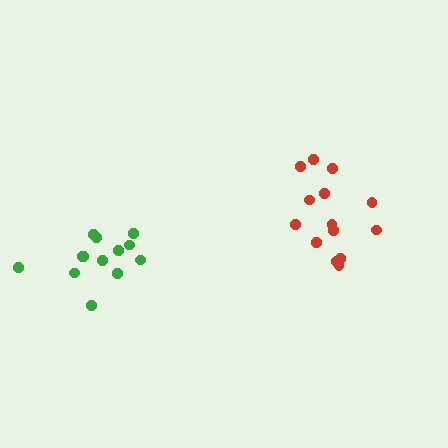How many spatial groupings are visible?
There are 2 spatial groupings.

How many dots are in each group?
Group 1: 14 dots, Group 2: 13 dots (27 total).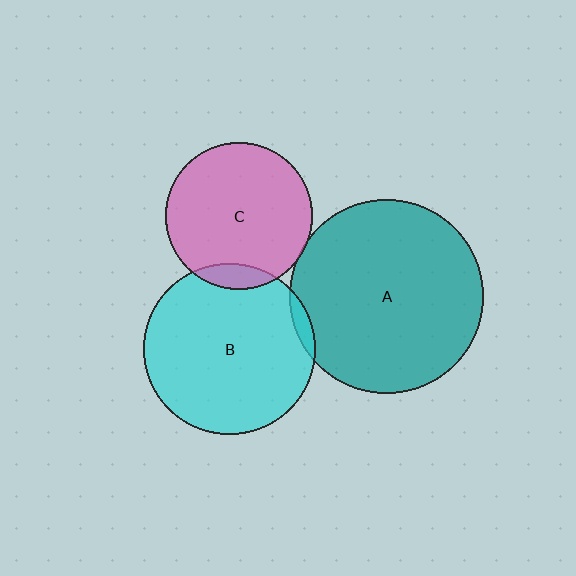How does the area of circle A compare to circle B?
Approximately 1.3 times.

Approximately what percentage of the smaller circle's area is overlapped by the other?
Approximately 10%.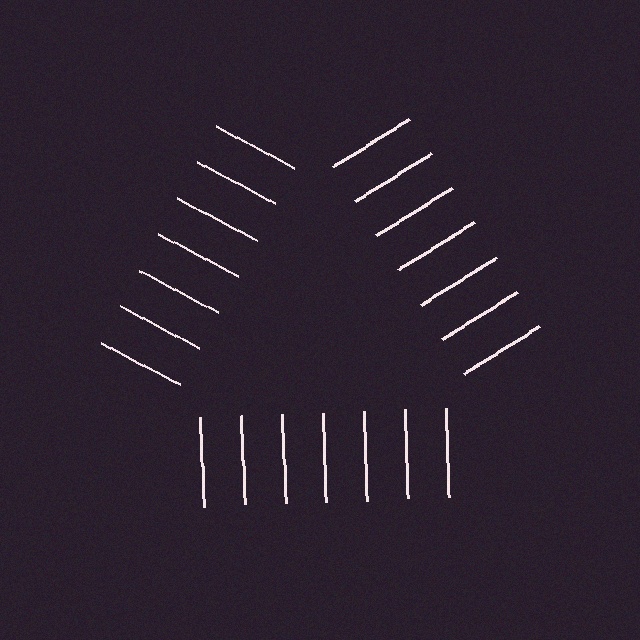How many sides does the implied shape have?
3 sides — the line-ends trace a triangle.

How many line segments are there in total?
21 — 7 along each of the 3 edges.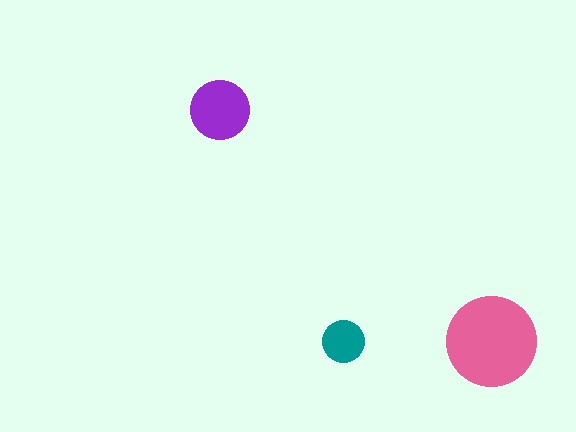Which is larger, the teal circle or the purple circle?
The purple one.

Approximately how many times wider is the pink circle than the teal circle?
About 2 times wider.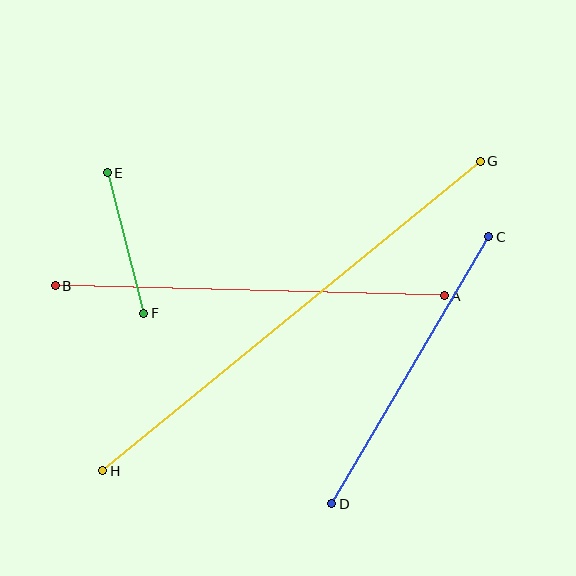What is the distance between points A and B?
The distance is approximately 389 pixels.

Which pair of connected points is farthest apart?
Points G and H are farthest apart.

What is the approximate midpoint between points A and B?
The midpoint is at approximately (250, 291) pixels.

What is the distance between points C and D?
The distance is approximately 310 pixels.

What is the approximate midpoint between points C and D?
The midpoint is at approximately (410, 370) pixels.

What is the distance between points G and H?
The distance is approximately 488 pixels.